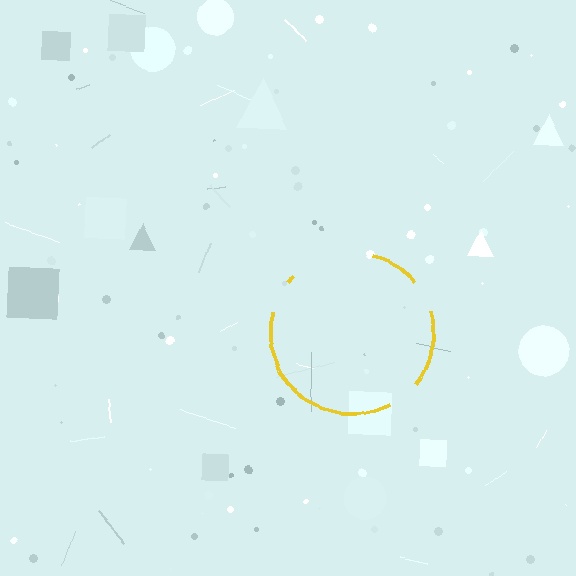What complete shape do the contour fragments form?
The contour fragments form a circle.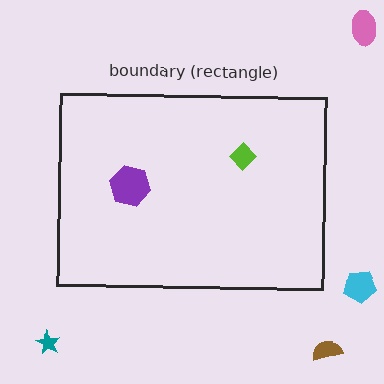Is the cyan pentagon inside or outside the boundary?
Outside.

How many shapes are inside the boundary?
2 inside, 4 outside.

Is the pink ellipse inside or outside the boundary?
Outside.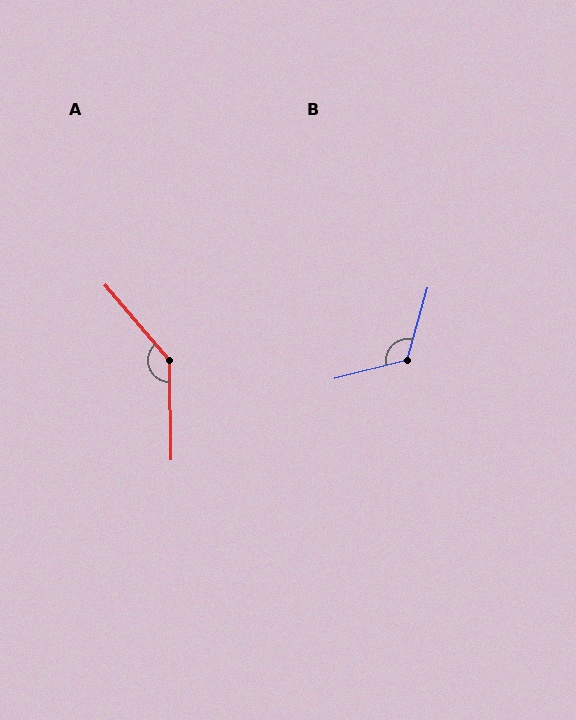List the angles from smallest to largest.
B (120°), A (141°).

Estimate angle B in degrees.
Approximately 120 degrees.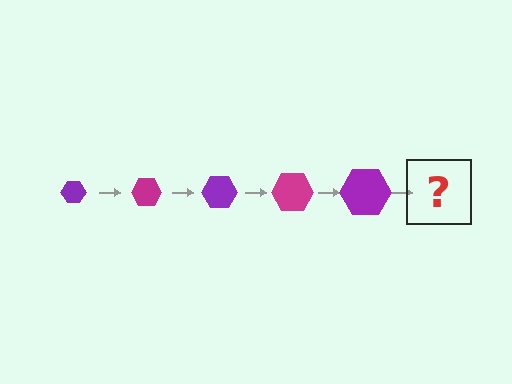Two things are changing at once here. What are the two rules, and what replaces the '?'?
The two rules are that the hexagon grows larger each step and the color cycles through purple and magenta. The '?' should be a magenta hexagon, larger than the previous one.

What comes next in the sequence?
The next element should be a magenta hexagon, larger than the previous one.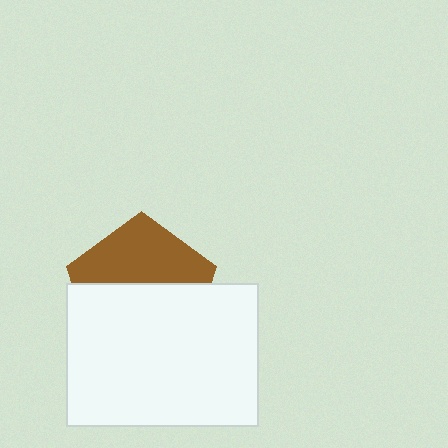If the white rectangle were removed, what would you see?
You would see the complete brown pentagon.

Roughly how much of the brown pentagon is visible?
A small part of it is visible (roughly 44%).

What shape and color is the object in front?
The object in front is a white rectangle.